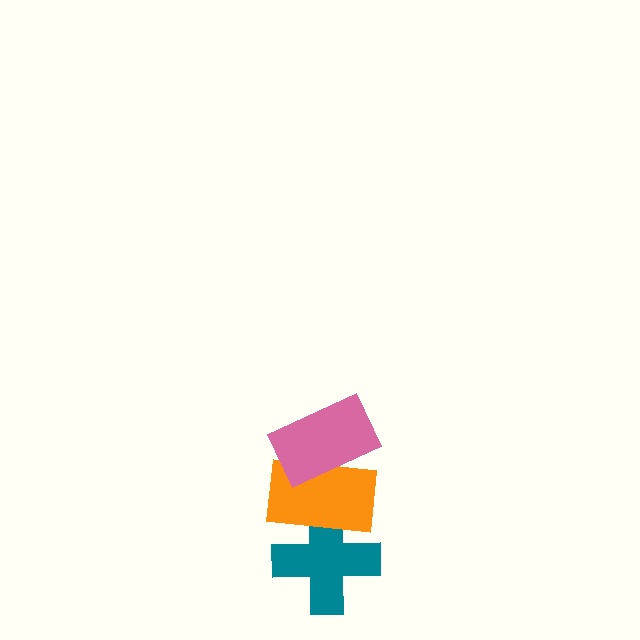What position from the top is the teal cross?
The teal cross is 3rd from the top.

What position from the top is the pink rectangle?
The pink rectangle is 1st from the top.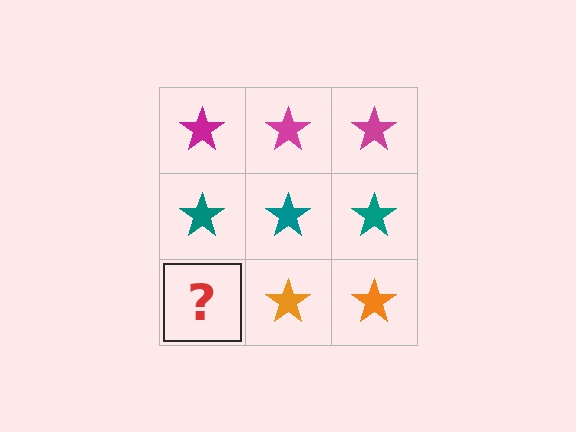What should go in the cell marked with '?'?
The missing cell should contain an orange star.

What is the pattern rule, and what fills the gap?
The rule is that each row has a consistent color. The gap should be filled with an orange star.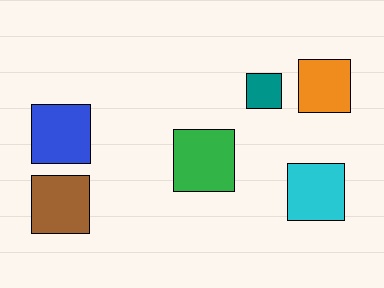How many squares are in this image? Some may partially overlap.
There are 6 squares.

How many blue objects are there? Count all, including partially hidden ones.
There is 1 blue object.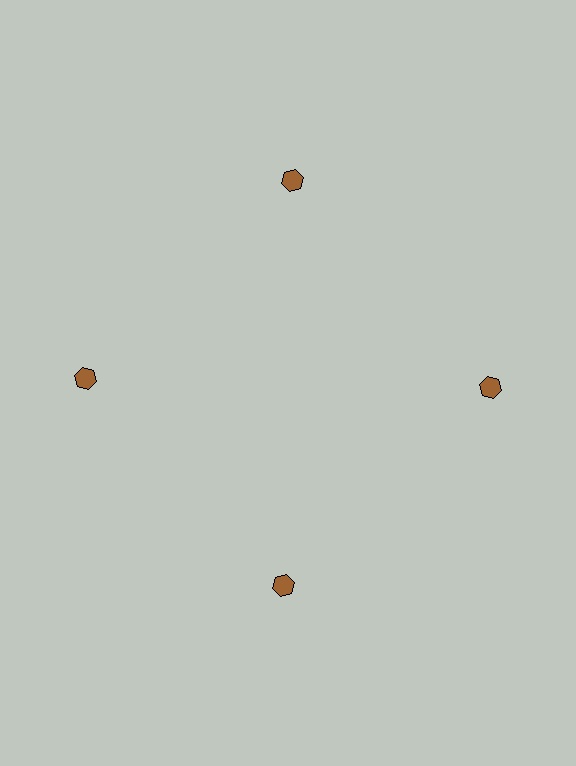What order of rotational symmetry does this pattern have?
This pattern has 4-fold rotational symmetry.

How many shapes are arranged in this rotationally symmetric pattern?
There are 4 shapes, arranged in 4 groups of 1.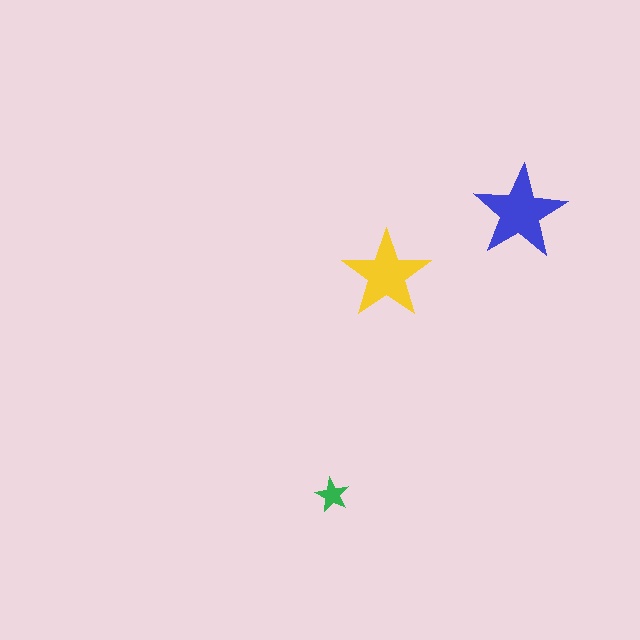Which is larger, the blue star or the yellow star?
The blue one.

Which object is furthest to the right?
The blue star is rightmost.